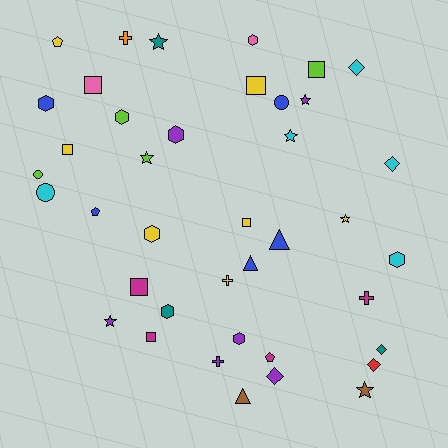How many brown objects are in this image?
There are 2 brown objects.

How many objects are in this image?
There are 40 objects.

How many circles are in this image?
There are 3 circles.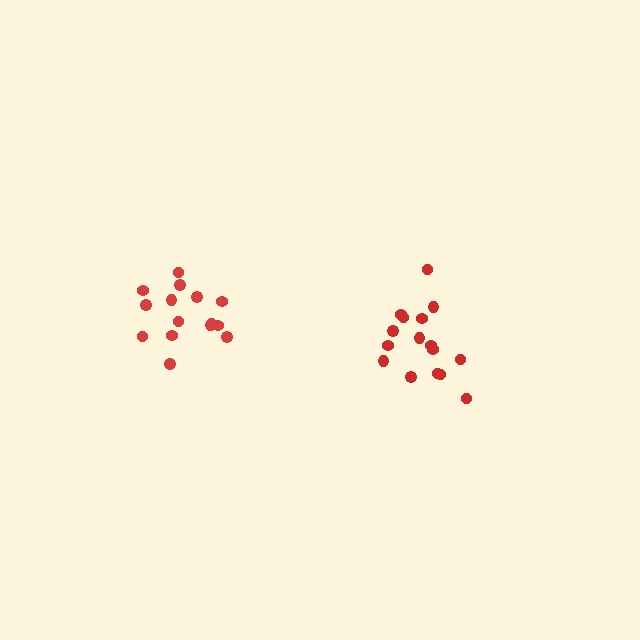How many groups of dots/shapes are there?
There are 2 groups.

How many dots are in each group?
Group 1: 15 dots, Group 2: 16 dots (31 total).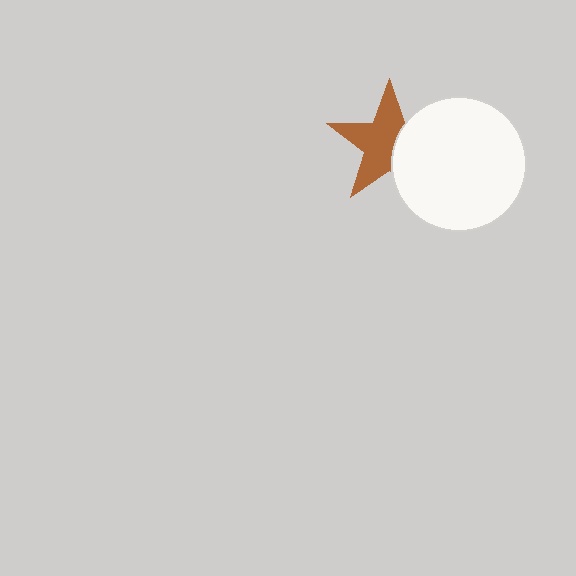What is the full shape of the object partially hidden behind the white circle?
The partially hidden object is a brown star.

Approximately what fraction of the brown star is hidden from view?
Roughly 38% of the brown star is hidden behind the white circle.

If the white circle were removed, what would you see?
You would see the complete brown star.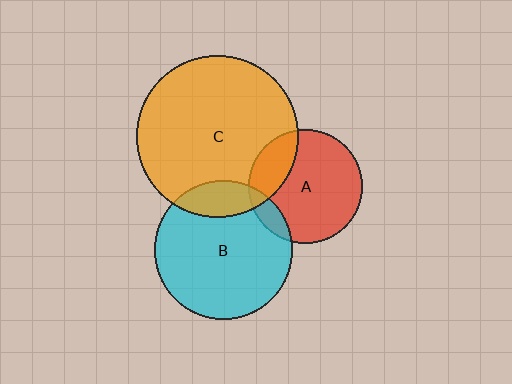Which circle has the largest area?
Circle C (orange).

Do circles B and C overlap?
Yes.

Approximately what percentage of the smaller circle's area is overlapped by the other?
Approximately 15%.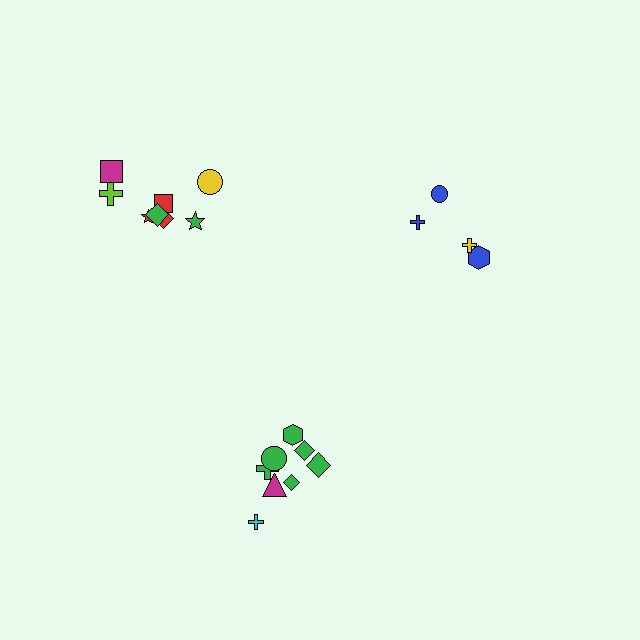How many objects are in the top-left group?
There are 8 objects.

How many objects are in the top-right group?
There are 4 objects.